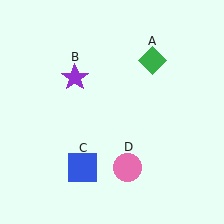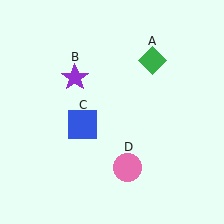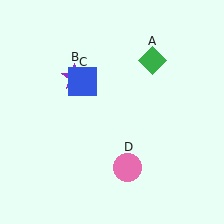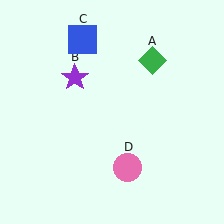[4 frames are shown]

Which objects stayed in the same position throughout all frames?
Green diamond (object A) and purple star (object B) and pink circle (object D) remained stationary.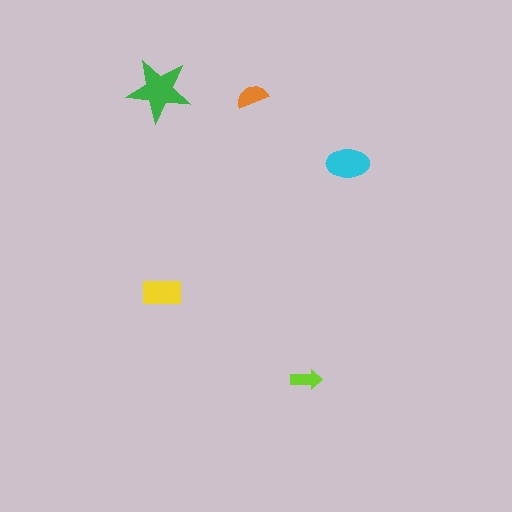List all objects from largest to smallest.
The green star, the cyan ellipse, the yellow rectangle, the orange semicircle, the lime arrow.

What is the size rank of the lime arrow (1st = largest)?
5th.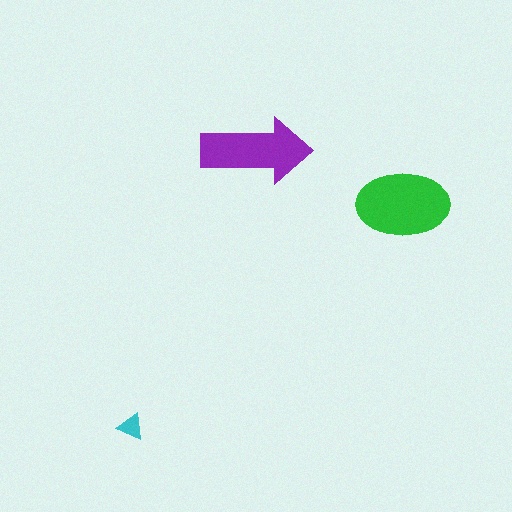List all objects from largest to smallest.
The green ellipse, the purple arrow, the cyan triangle.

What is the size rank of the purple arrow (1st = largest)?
2nd.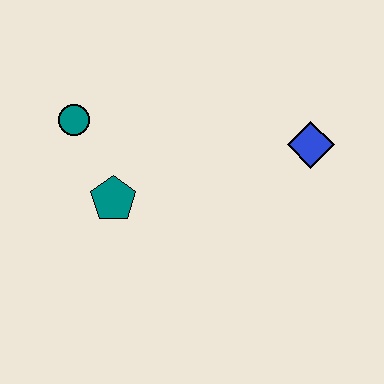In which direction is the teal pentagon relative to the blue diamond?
The teal pentagon is to the left of the blue diamond.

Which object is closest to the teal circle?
The teal pentagon is closest to the teal circle.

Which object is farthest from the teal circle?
The blue diamond is farthest from the teal circle.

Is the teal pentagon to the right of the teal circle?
Yes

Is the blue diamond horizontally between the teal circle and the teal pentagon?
No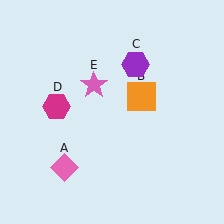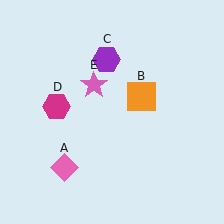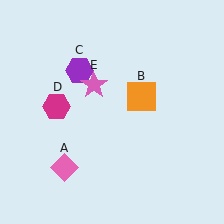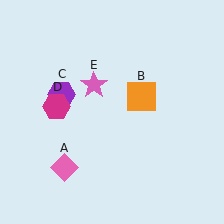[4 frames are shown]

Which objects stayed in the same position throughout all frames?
Pink diamond (object A) and orange square (object B) and magenta hexagon (object D) and pink star (object E) remained stationary.